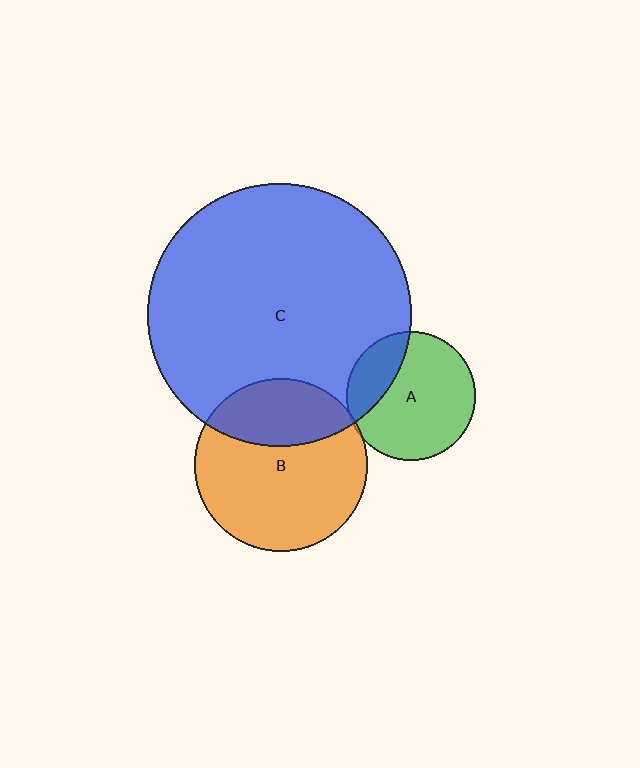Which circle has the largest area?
Circle C (blue).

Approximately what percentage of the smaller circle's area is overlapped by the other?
Approximately 25%.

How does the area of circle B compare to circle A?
Approximately 1.8 times.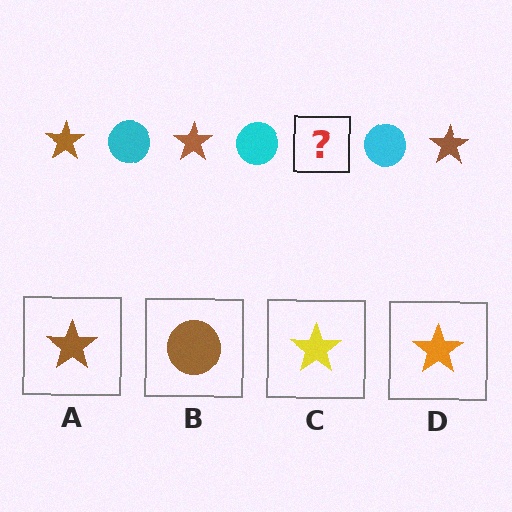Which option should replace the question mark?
Option A.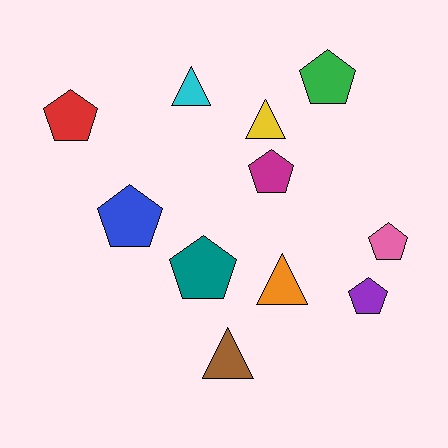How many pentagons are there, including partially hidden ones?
There are 7 pentagons.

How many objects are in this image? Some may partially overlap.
There are 11 objects.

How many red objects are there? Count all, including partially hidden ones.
There is 1 red object.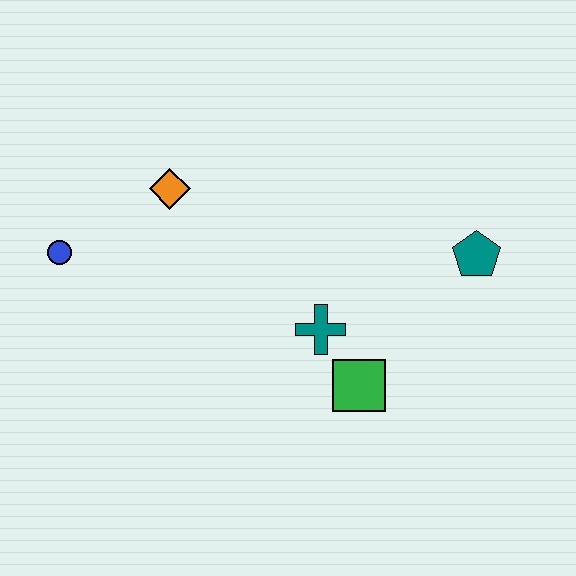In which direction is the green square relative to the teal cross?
The green square is below the teal cross.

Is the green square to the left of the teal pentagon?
Yes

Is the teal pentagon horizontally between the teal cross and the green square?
No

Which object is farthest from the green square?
The blue circle is farthest from the green square.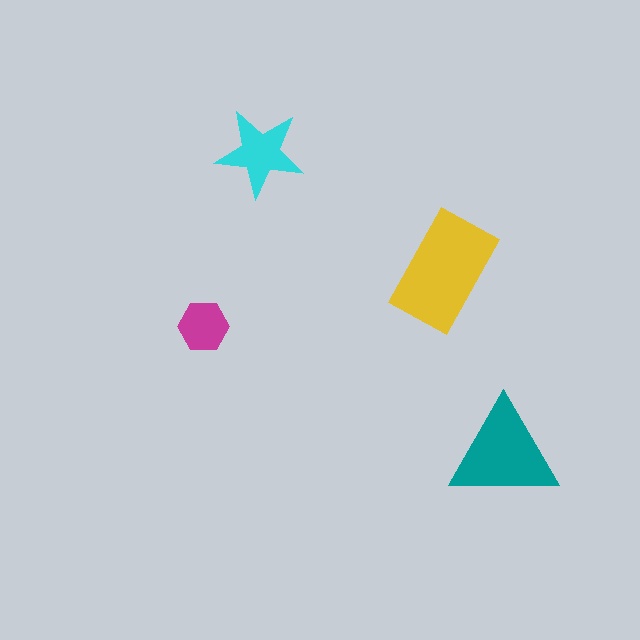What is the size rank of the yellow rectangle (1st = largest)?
1st.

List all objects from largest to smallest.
The yellow rectangle, the teal triangle, the cyan star, the magenta hexagon.